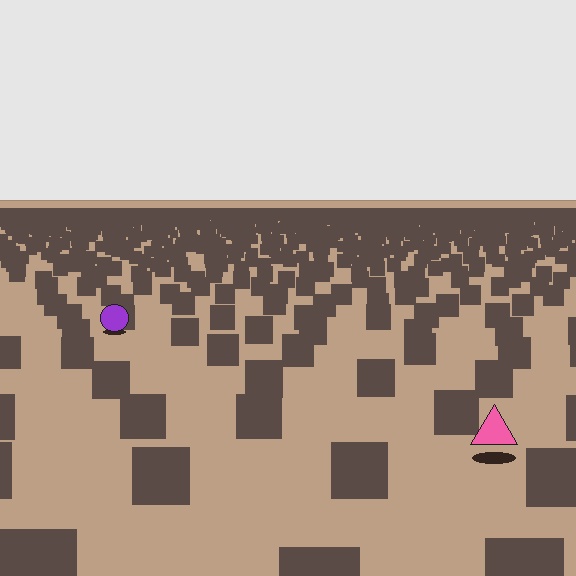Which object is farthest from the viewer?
The purple circle is farthest from the viewer. It appears smaller and the ground texture around it is denser.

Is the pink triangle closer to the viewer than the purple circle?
Yes. The pink triangle is closer — you can tell from the texture gradient: the ground texture is coarser near it.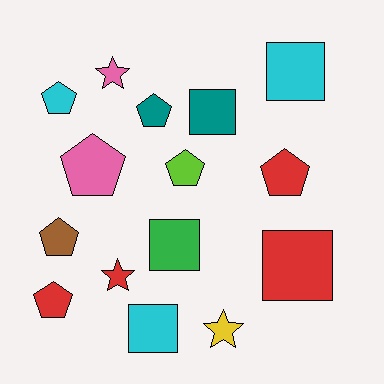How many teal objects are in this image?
There are 2 teal objects.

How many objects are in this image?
There are 15 objects.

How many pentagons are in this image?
There are 7 pentagons.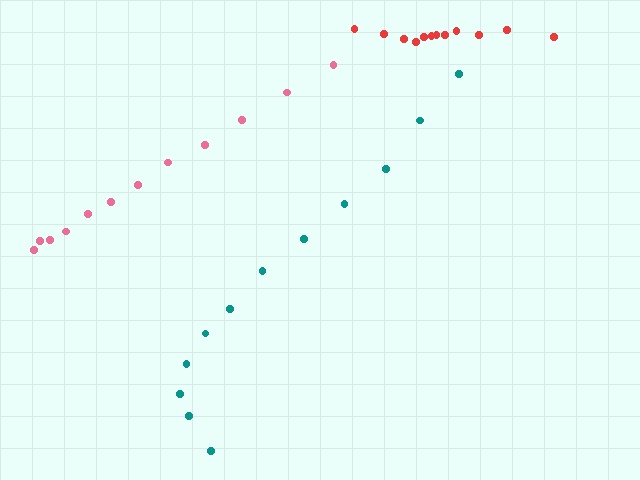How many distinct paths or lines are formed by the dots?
There are 3 distinct paths.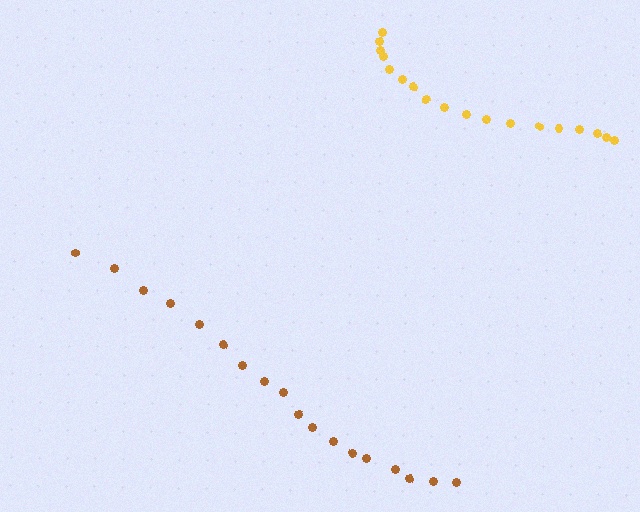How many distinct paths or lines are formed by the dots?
There are 2 distinct paths.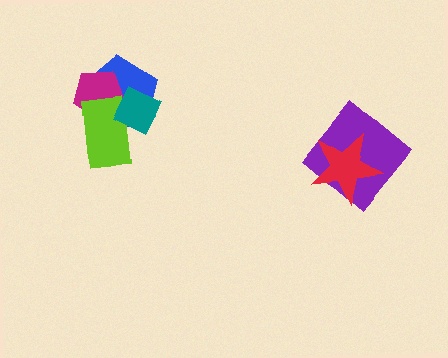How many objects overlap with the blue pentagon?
3 objects overlap with the blue pentagon.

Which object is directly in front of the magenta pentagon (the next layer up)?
The lime rectangle is directly in front of the magenta pentagon.